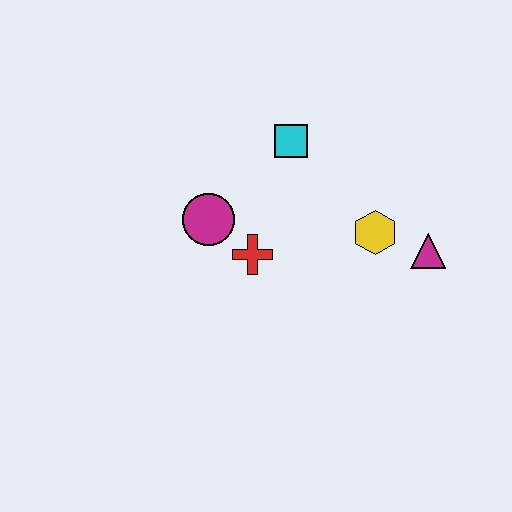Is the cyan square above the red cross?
Yes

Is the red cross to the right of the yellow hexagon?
No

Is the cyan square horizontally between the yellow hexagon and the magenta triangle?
No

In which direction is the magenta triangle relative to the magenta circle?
The magenta triangle is to the right of the magenta circle.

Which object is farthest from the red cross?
The magenta triangle is farthest from the red cross.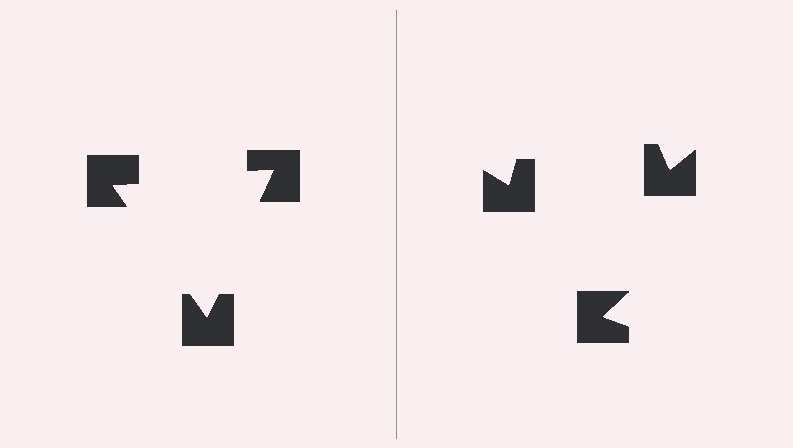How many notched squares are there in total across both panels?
6 — 3 on each side.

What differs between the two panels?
The notched squares are positioned identically on both sides; only the wedge orientations differ. On the left they align to a triangle; on the right they are misaligned.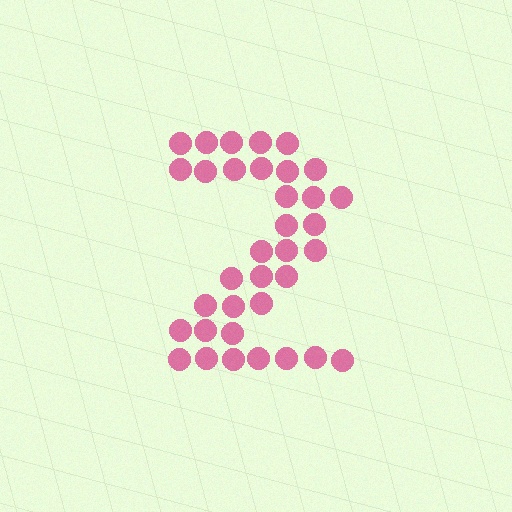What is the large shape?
The large shape is the digit 2.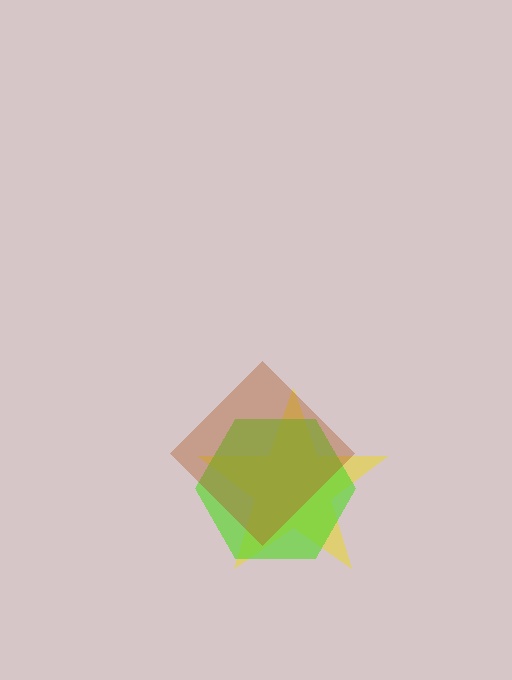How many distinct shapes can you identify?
There are 3 distinct shapes: a yellow star, a lime hexagon, a brown diamond.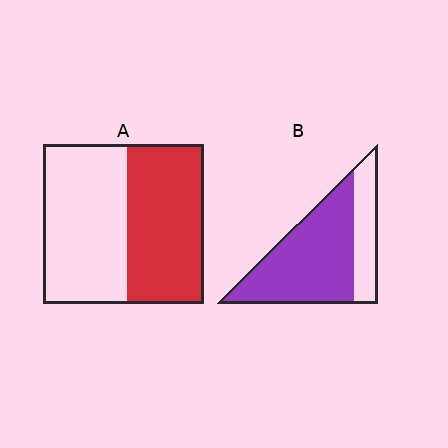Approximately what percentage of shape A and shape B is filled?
A is approximately 50% and B is approximately 70%.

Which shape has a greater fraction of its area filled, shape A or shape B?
Shape B.